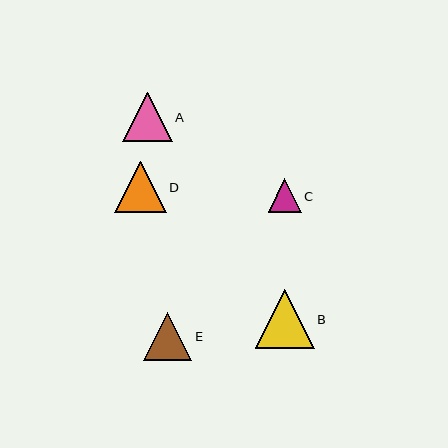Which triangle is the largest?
Triangle B is the largest with a size of approximately 59 pixels.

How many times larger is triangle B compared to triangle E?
Triangle B is approximately 1.2 times the size of triangle E.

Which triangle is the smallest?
Triangle C is the smallest with a size of approximately 33 pixels.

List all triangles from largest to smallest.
From largest to smallest: B, D, A, E, C.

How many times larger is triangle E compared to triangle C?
Triangle E is approximately 1.4 times the size of triangle C.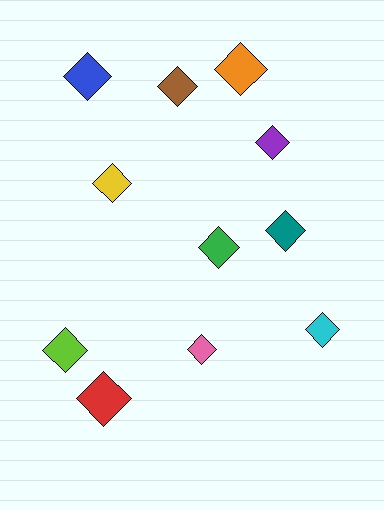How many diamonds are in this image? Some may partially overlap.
There are 11 diamonds.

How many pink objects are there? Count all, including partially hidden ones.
There is 1 pink object.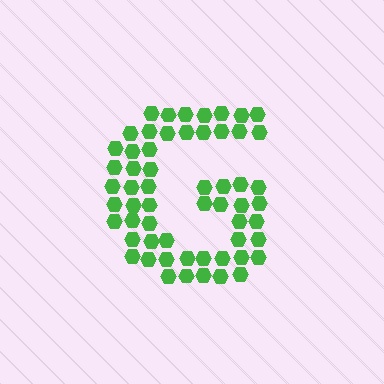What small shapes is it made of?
It is made of small hexagons.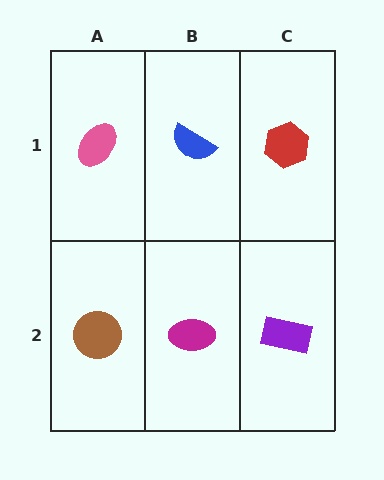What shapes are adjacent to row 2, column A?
A pink ellipse (row 1, column A), a magenta ellipse (row 2, column B).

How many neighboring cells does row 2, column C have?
2.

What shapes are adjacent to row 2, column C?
A red hexagon (row 1, column C), a magenta ellipse (row 2, column B).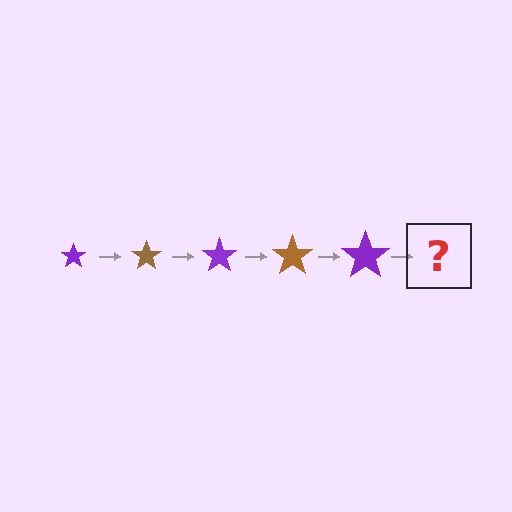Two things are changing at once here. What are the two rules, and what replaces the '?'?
The two rules are that the star grows larger each step and the color cycles through purple and brown. The '?' should be a brown star, larger than the previous one.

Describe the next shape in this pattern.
It should be a brown star, larger than the previous one.